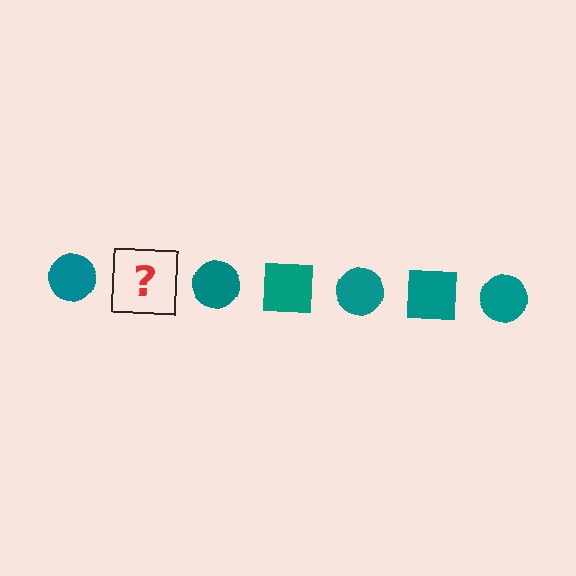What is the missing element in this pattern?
The missing element is a teal square.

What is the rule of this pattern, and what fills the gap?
The rule is that the pattern cycles through circle, square shapes in teal. The gap should be filled with a teal square.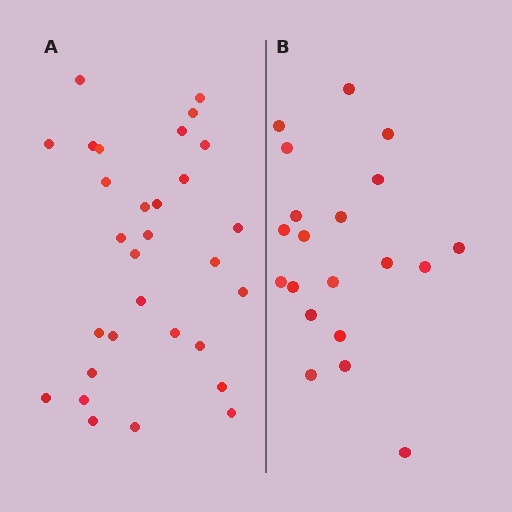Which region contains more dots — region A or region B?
Region A (the left region) has more dots.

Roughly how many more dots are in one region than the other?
Region A has roughly 10 or so more dots than region B.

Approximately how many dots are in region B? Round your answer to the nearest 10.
About 20 dots.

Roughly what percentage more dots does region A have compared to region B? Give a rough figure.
About 50% more.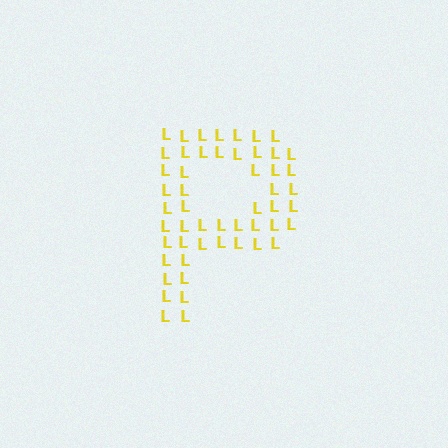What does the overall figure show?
The overall figure shows the letter P.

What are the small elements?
The small elements are letter L's.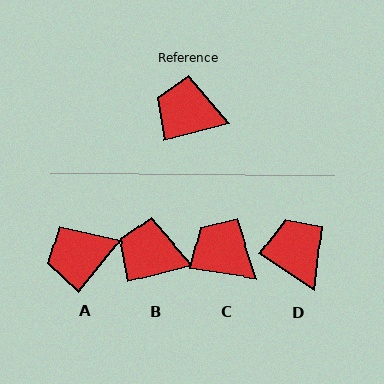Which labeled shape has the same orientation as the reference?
B.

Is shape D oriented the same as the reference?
No, it is off by about 48 degrees.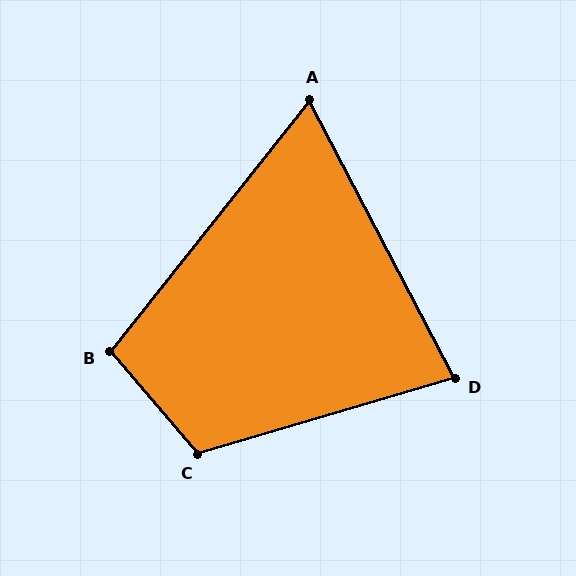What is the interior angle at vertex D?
Approximately 79 degrees (acute).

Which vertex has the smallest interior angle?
A, at approximately 66 degrees.